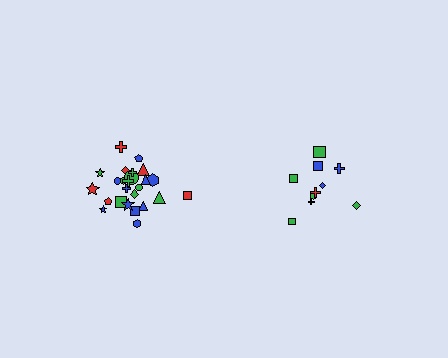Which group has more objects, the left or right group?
The left group.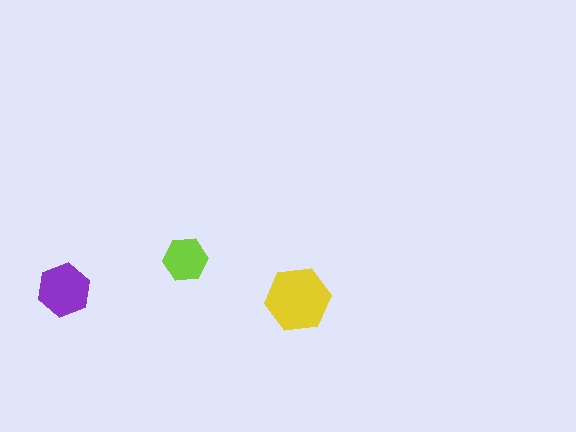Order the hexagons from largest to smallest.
the yellow one, the purple one, the lime one.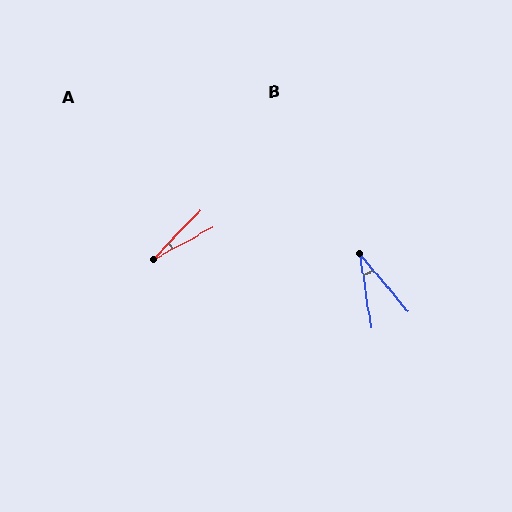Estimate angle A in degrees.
Approximately 18 degrees.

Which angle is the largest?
B, at approximately 31 degrees.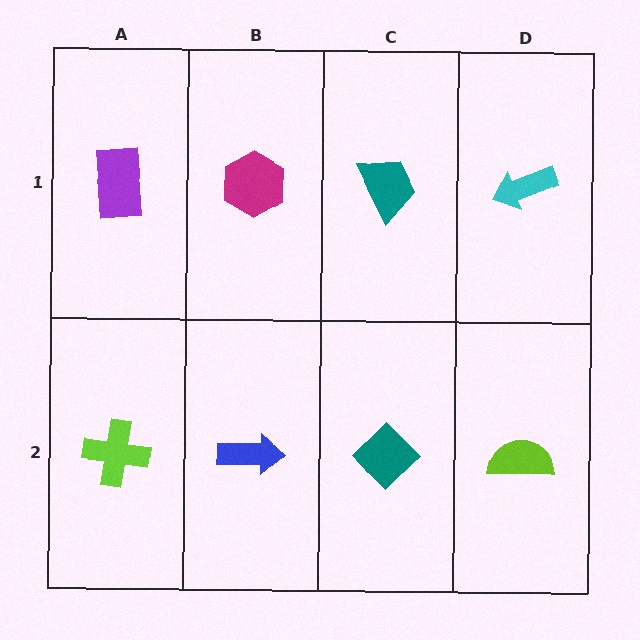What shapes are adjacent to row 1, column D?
A lime semicircle (row 2, column D), a teal trapezoid (row 1, column C).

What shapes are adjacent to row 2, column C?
A teal trapezoid (row 1, column C), a blue arrow (row 2, column B), a lime semicircle (row 2, column D).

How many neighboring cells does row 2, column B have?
3.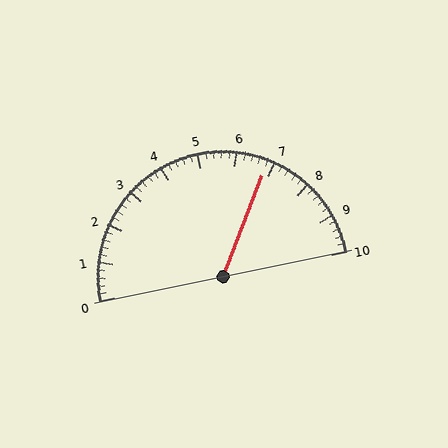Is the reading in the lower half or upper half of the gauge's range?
The reading is in the upper half of the range (0 to 10).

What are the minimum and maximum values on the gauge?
The gauge ranges from 0 to 10.